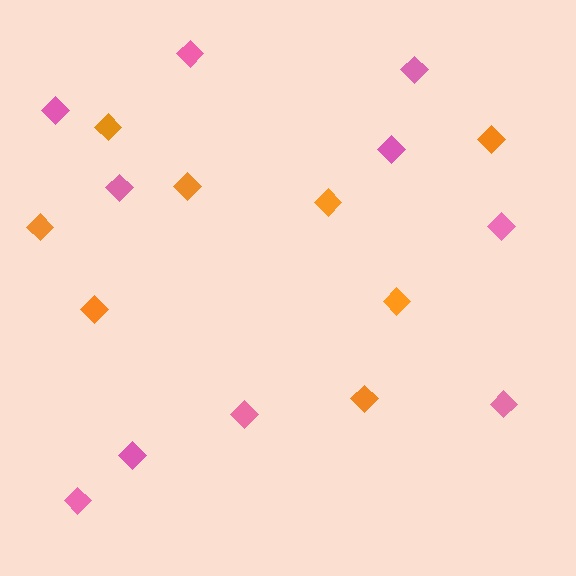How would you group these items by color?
There are 2 groups: one group of pink diamonds (10) and one group of orange diamonds (8).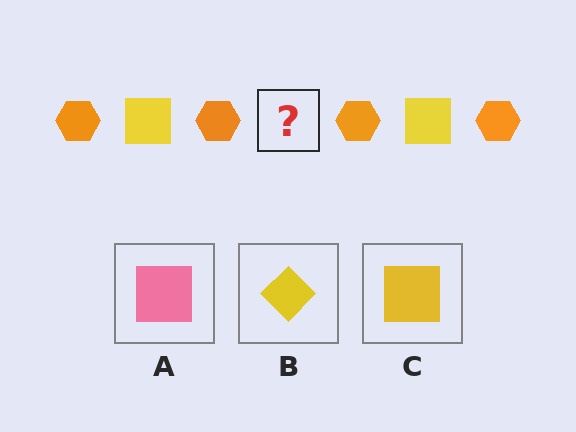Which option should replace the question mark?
Option C.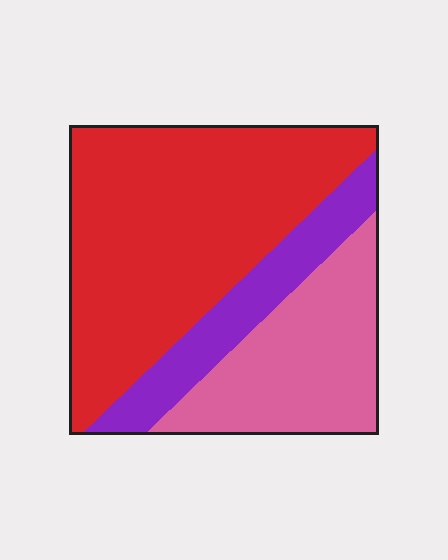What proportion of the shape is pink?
Pink covers 28% of the shape.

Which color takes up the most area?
Red, at roughly 55%.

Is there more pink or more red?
Red.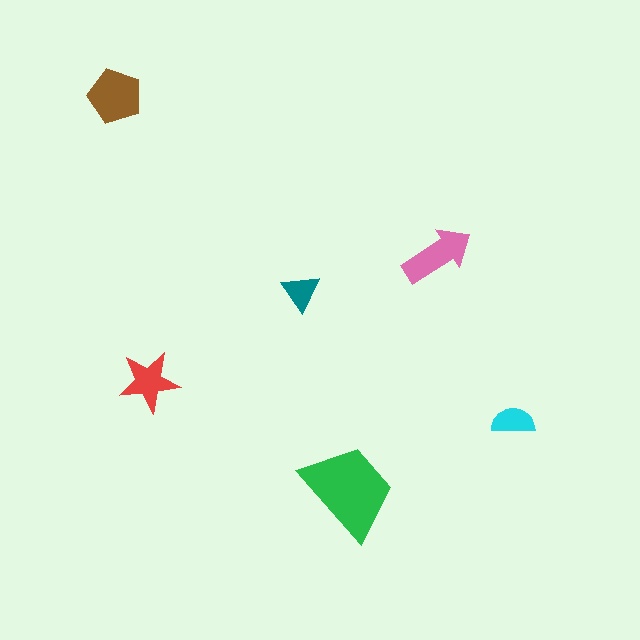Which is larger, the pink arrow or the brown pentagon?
The brown pentagon.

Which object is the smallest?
The teal triangle.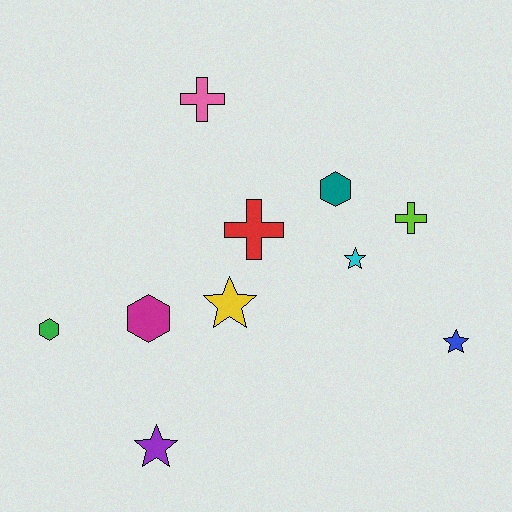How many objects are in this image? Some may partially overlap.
There are 10 objects.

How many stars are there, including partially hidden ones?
There are 4 stars.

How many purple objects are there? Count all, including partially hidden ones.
There is 1 purple object.